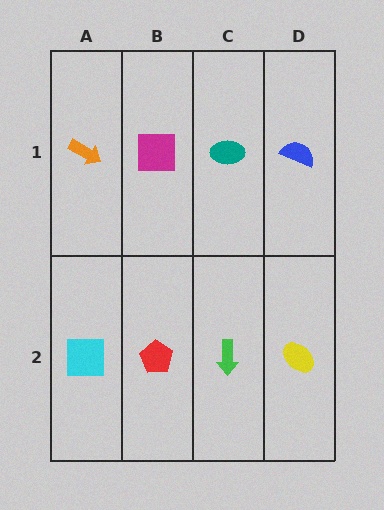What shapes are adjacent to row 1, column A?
A cyan square (row 2, column A), a magenta square (row 1, column B).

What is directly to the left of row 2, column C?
A red pentagon.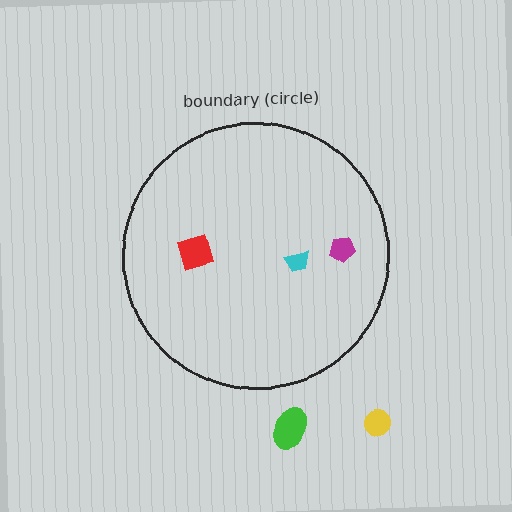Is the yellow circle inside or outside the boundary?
Outside.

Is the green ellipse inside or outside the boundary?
Outside.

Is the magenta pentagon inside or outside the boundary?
Inside.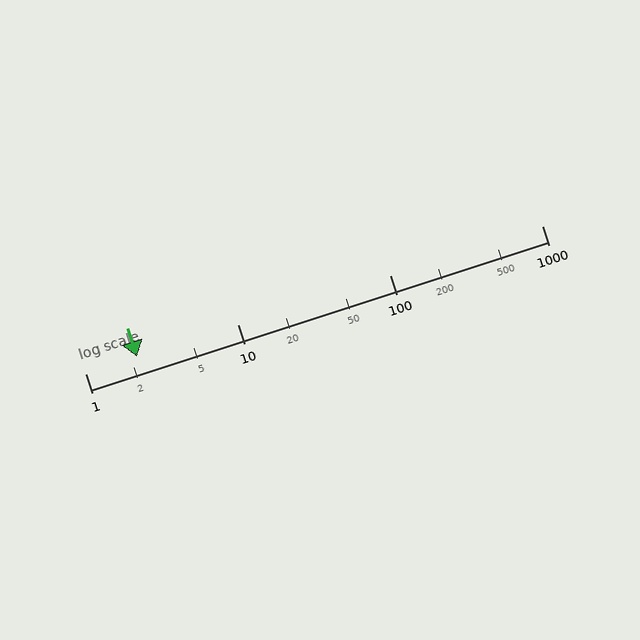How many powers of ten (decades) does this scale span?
The scale spans 3 decades, from 1 to 1000.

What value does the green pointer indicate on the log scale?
The pointer indicates approximately 2.2.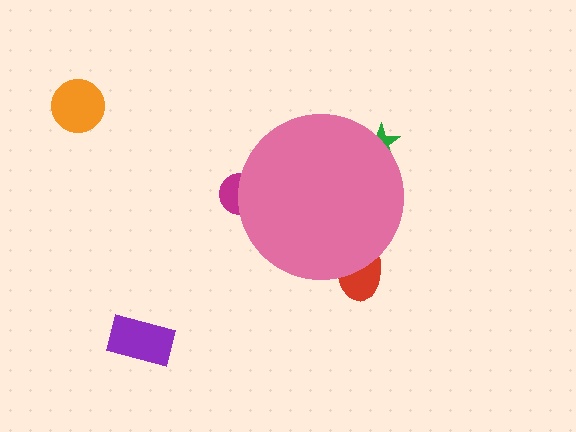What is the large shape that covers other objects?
A pink circle.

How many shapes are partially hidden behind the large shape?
3 shapes are partially hidden.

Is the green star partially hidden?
Yes, the green star is partially hidden behind the pink circle.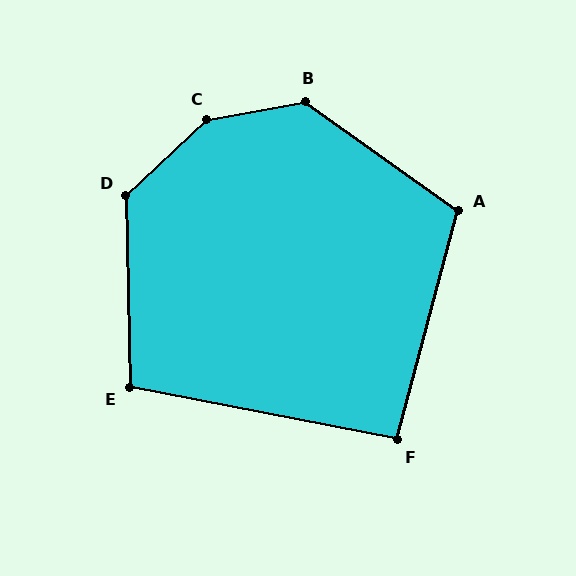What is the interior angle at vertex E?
Approximately 102 degrees (obtuse).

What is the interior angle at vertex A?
Approximately 111 degrees (obtuse).